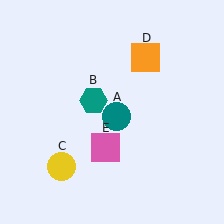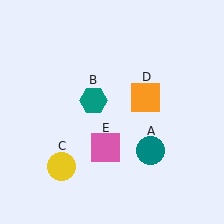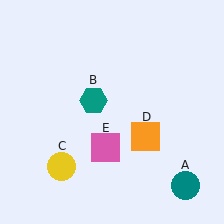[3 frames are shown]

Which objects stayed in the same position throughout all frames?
Teal hexagon (object B) and yellow circle (object C) and pink square (object E) remained stationary.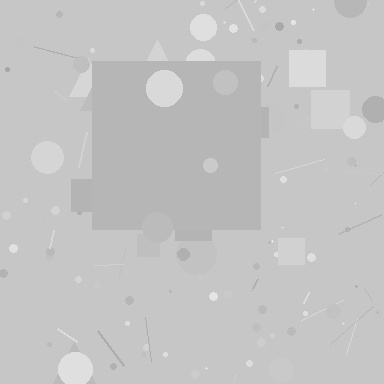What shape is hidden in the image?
A square is hidden in the image.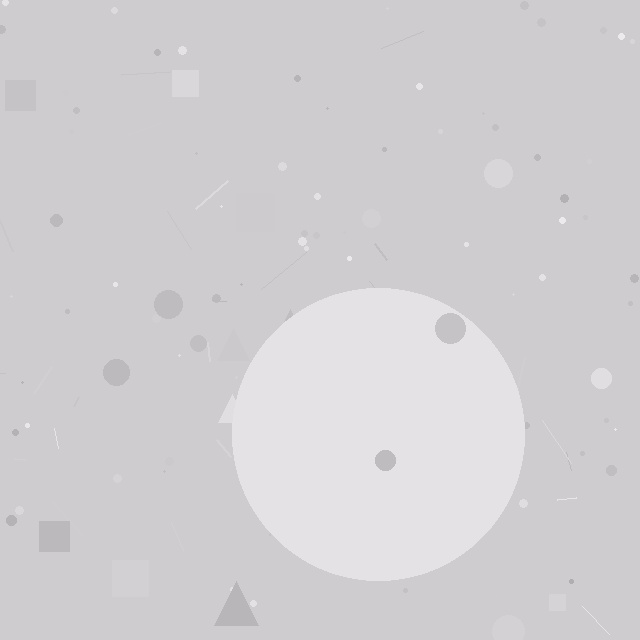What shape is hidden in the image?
A circle is hidden in the image.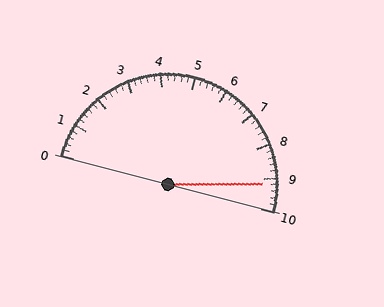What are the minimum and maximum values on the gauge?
The gauge ranges from 0 to 10.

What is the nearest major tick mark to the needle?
The nearest major tick mark is 9.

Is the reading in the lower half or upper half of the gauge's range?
The reading is in the upper half of the range (0 to 10).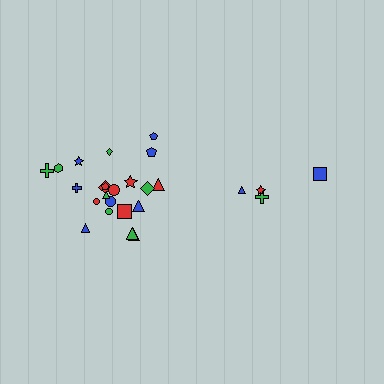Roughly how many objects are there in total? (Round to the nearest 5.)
Roughly 25 objects in total.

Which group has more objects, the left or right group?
The left group.